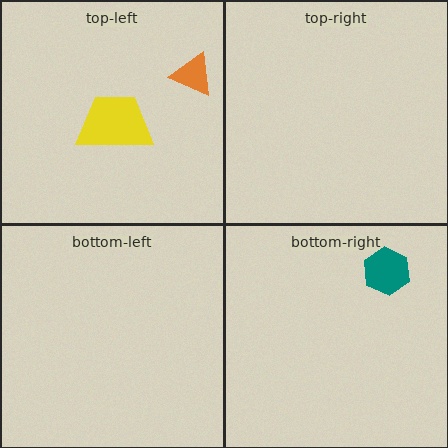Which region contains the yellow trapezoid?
The top-left region.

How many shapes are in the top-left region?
2.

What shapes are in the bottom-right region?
The teal hexagon.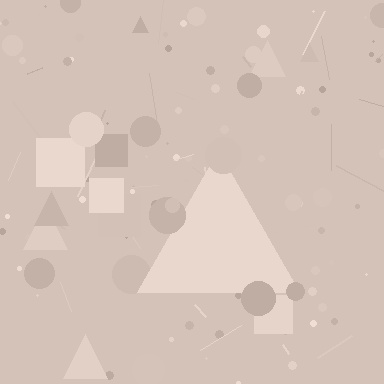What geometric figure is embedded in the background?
A triangle is embedded in the background.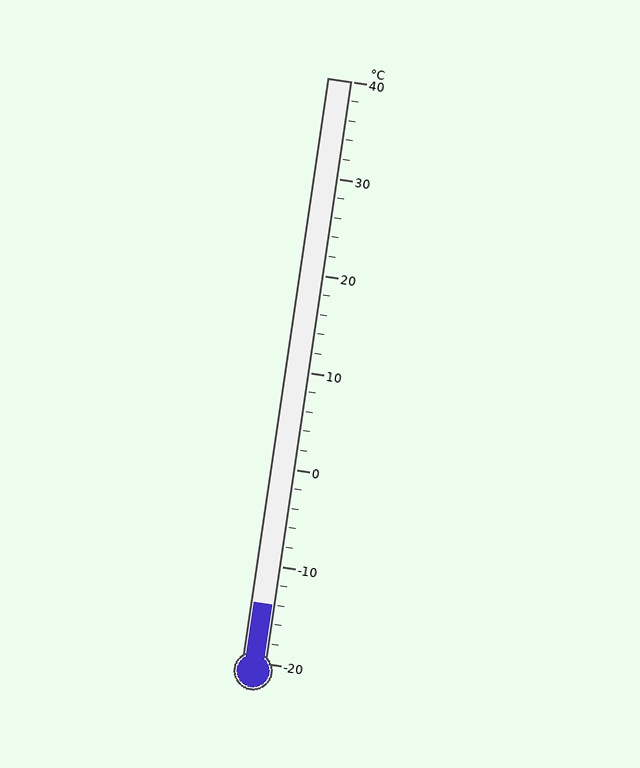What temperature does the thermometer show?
The thermometer shows approximately -14°C.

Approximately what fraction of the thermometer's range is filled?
The thermometer is filled to approximately 10% of its range.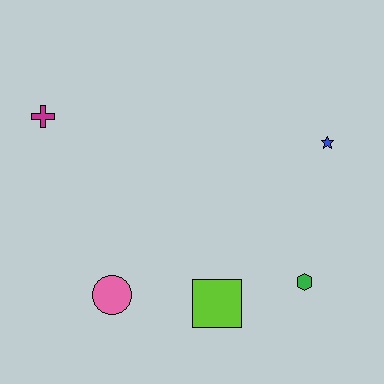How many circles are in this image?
There is 1 circle.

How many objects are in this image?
There are 5 objects.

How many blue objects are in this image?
There is 1 blue object.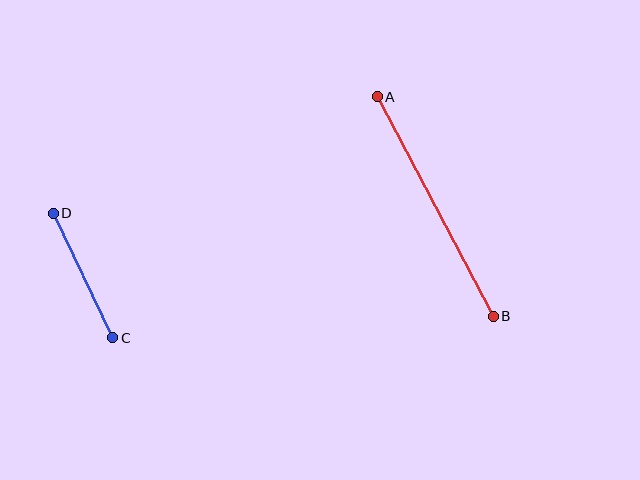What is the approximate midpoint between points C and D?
The midpoint is at approximately (83, 276) pixels.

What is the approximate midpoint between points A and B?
The midpoint is at approximately (435, 206) pixels.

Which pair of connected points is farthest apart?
Points A and B are farthest apart.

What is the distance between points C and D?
The distance is approximately 138 pixels.